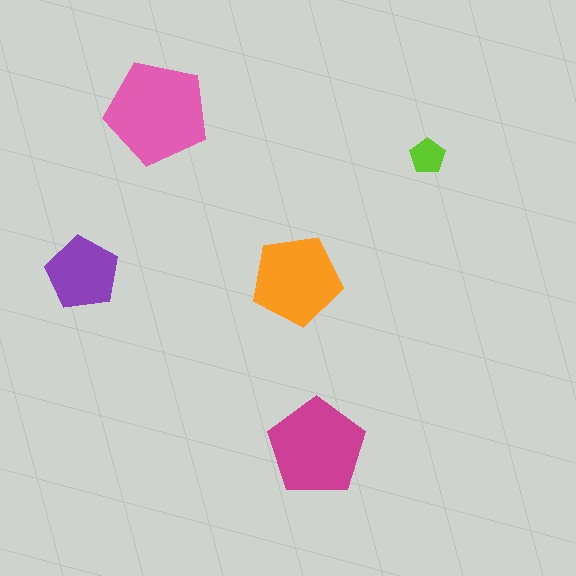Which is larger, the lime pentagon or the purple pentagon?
The purple one.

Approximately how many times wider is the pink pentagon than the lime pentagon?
About 3 times wider.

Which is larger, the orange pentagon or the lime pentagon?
The orange one.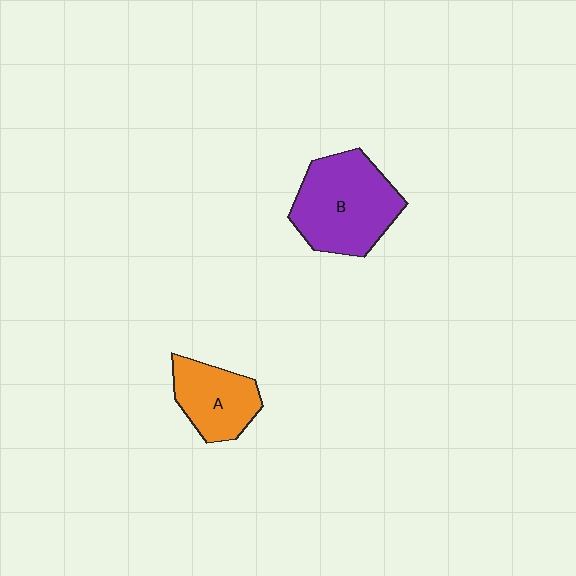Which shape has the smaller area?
Shape A (orange).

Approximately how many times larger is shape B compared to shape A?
Approximately 1.6 times.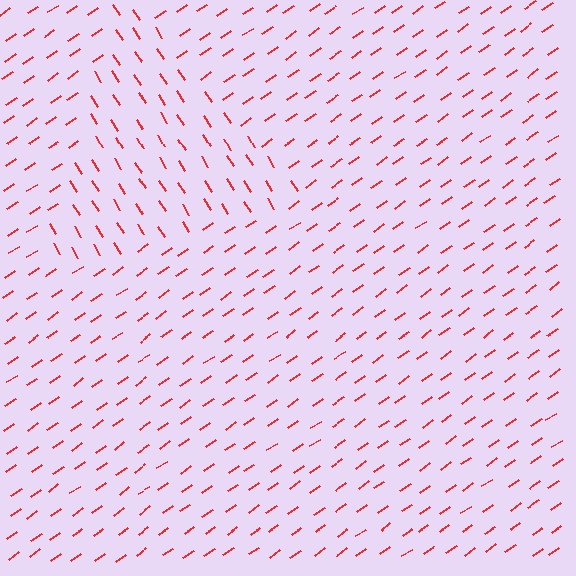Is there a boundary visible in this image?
Yes, there is a texture boundary formed by a change in line orientation.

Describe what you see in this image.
The image is filled with small red line segments. A triangle region in the image has lines oriented differently from the surrounding lines, creating a visible texture boundary.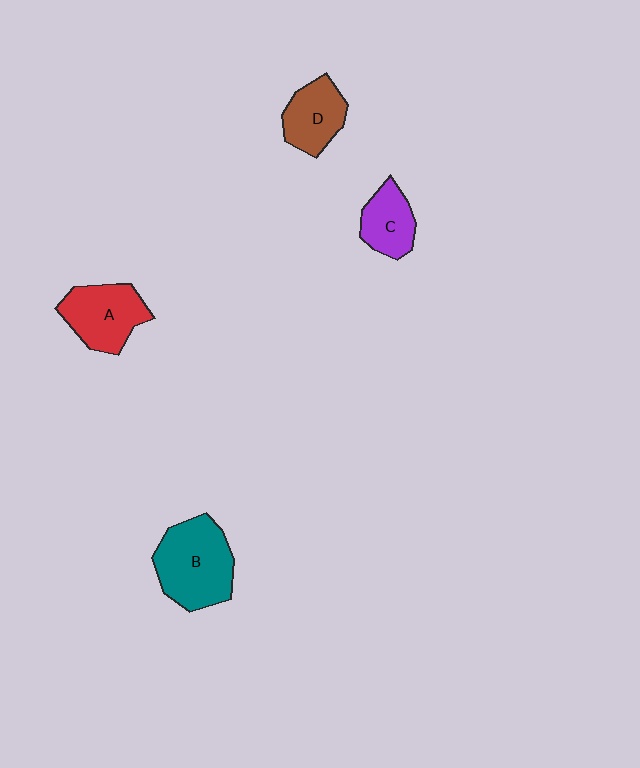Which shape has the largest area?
Shape B (teal).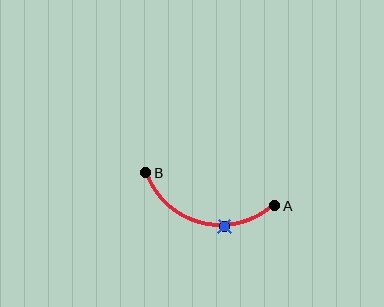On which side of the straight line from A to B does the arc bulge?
The arc bulges below the straight line connecting A and B.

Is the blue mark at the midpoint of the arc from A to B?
No. The blue mark lies on the arc but is closer to endpoint A. The arc midpoint would be at the point on the curve equidistant along the arc from both A and B.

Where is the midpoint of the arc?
The arc midpoint is the point on the curve farthest from the straight line joining A and B. It sits below that line.